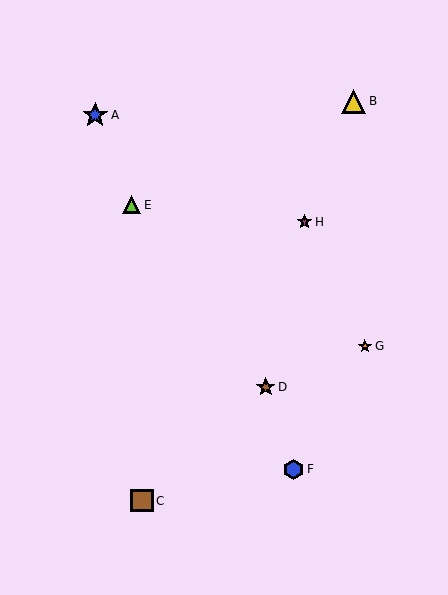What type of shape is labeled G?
Shape G is an orange star.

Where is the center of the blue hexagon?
The center of the blue hexagon is at (293, 470).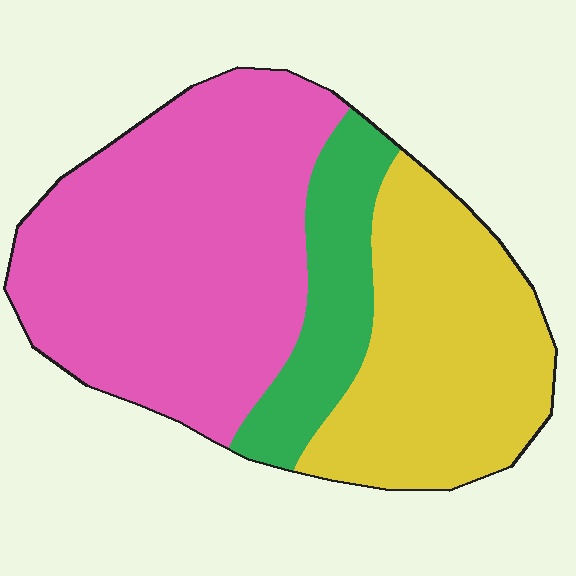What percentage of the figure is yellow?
Yellow takes up about one third (1/3) of the figure.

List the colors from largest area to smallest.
From largest to smallest: pink, yellow, green.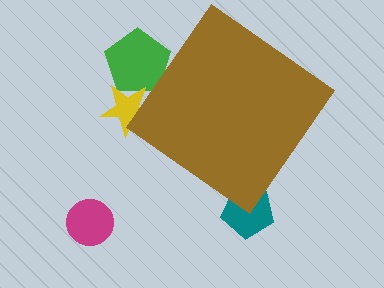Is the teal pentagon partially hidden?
Yes, the teal pentagon is partially hidden behind the brown diamond.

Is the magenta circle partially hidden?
No, the magenta circle is fully visible.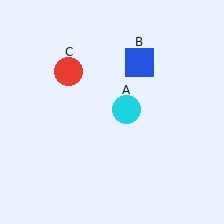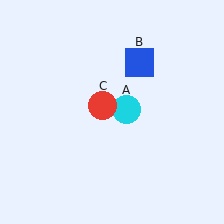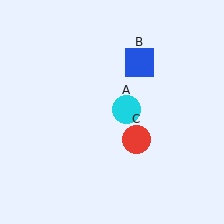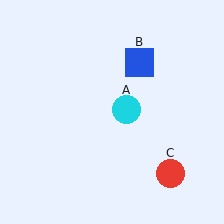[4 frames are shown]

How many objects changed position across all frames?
1 object changed position: red circle (object C).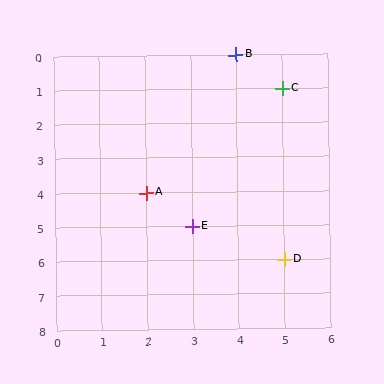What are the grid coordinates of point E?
Point E is at grid coordinates (3, 5).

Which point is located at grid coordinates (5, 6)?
Point D is at (5, 6).